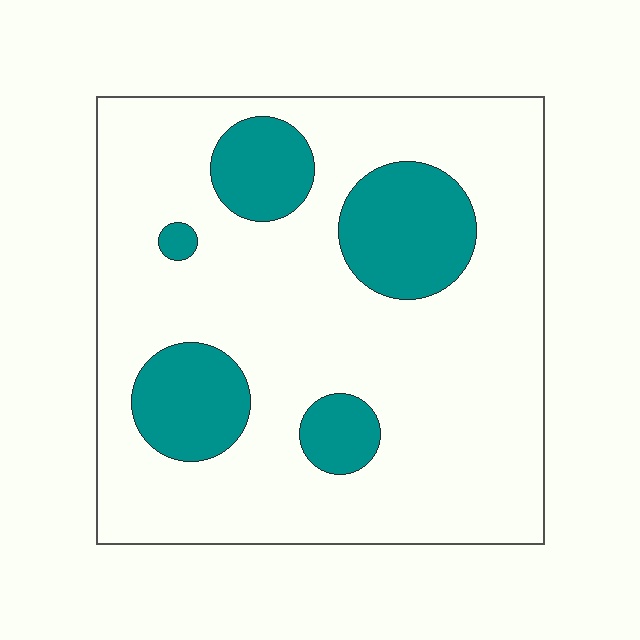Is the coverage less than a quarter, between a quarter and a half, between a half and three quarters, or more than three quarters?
Less than a quarter.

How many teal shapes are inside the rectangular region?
5.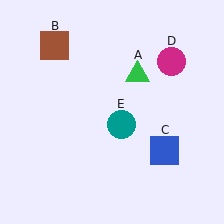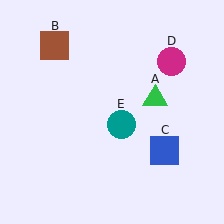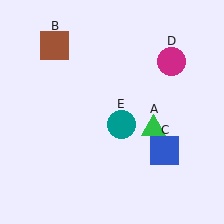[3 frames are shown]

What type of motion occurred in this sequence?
The green triangle (object A) rotated clockwise around the center of the scene.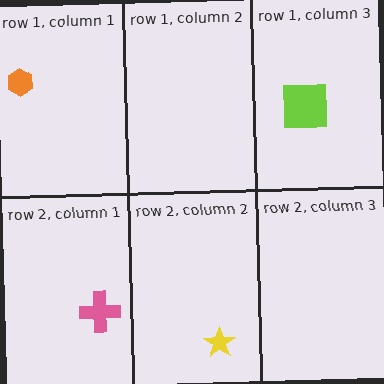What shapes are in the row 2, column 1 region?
The pink cross.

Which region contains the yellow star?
The row 2, column 2 region.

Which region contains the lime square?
The row 1, column 3 region.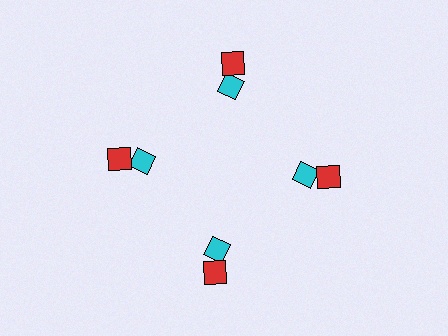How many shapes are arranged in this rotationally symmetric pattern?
There are 8 shapes, arranged in 4 groups of 2.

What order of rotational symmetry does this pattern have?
This pattern has 4-fold rotational symmetry.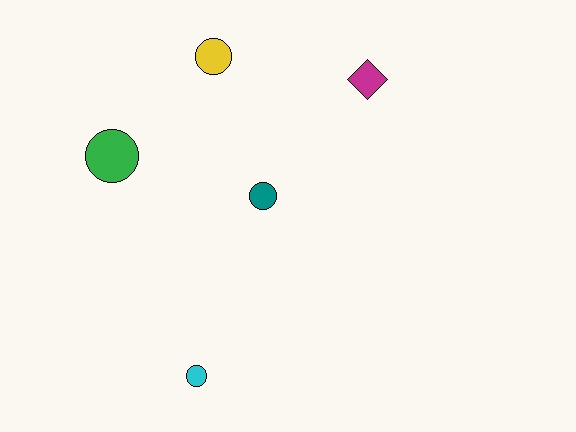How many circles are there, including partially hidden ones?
There are 4 circles.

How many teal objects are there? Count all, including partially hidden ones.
There is 1 teal object.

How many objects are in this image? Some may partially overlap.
There are 5 objects.